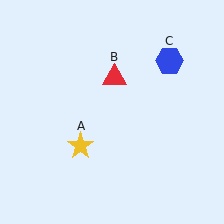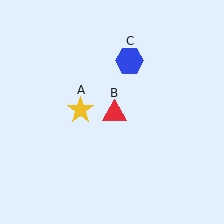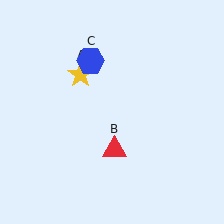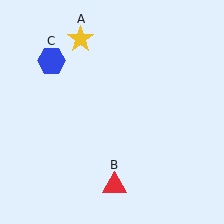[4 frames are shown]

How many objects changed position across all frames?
3 objects changed position: yellow star (object A), red triangle (object B), blue hexagon (object C).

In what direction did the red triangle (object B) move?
The red triangle (object B) moved down.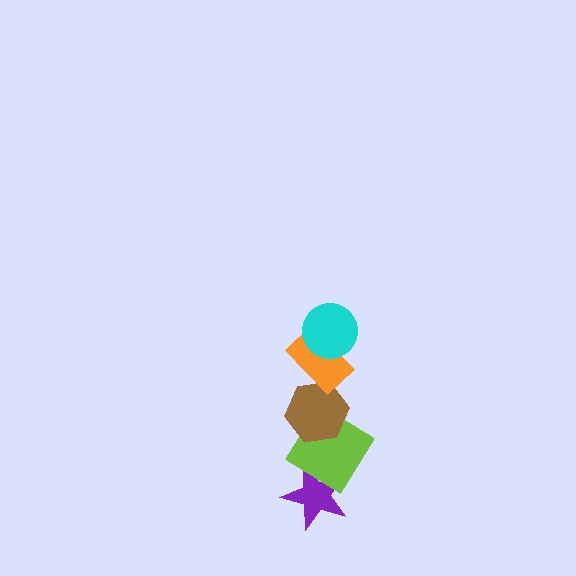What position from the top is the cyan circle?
The cyan circle is 1st from the top.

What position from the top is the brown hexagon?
The brown hexagon is 3rd from the top.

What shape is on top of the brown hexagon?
The orange rectangle is on top of the brown hexagon.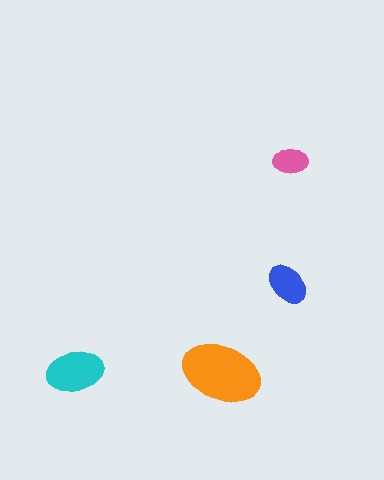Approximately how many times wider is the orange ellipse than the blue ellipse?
About 2 times wider.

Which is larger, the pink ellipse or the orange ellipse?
The orange one.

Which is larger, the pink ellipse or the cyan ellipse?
The cyan one.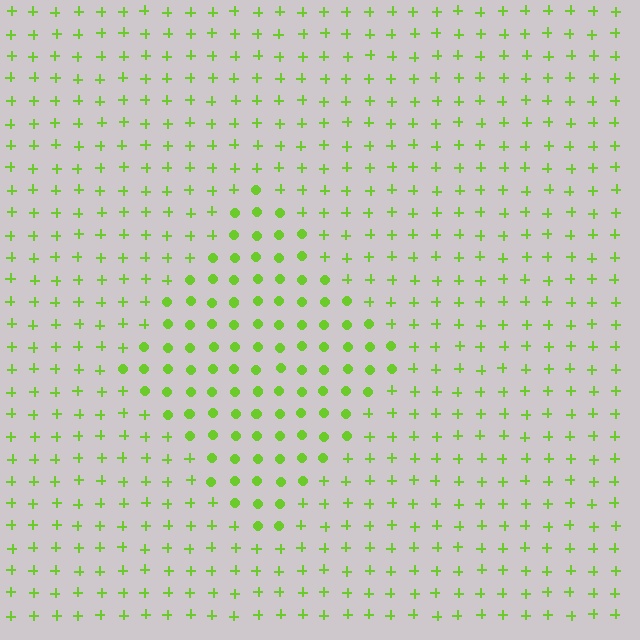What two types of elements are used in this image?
The image uses circles inside the diamond region and plus signs outside it.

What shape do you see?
I see a diamond.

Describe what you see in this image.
The image is filled with small lime elements arranged in a uniform grid. A diamond-shaped region contains circles, while the surrounding area contains plus signs. The boundary is defined purely by the change in element shape.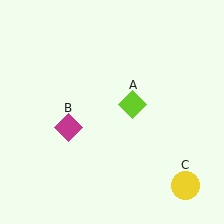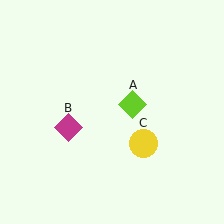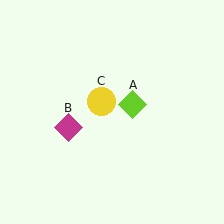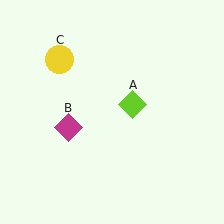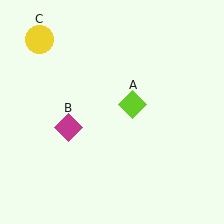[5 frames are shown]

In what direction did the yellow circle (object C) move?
The yellow circle (object C) moved up and to the left.